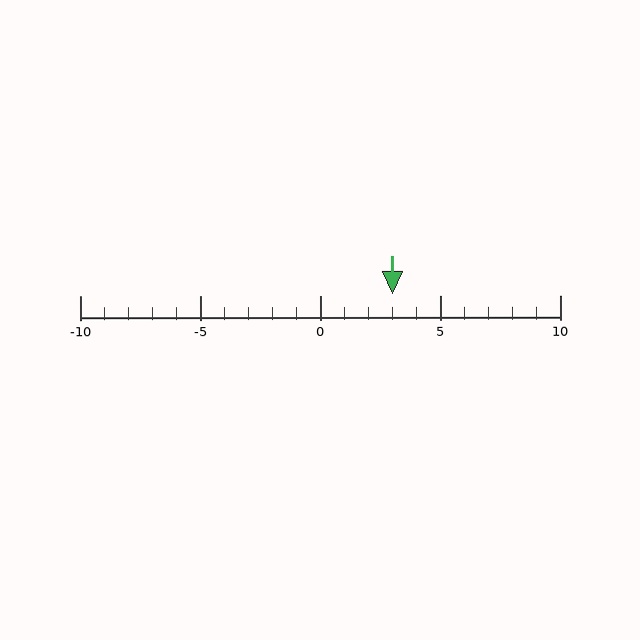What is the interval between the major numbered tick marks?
The major tick marks are spaced 5 units apart.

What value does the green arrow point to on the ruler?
The green arrow points to approximately 3.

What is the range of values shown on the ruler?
The ruler shows values from -10 to 10.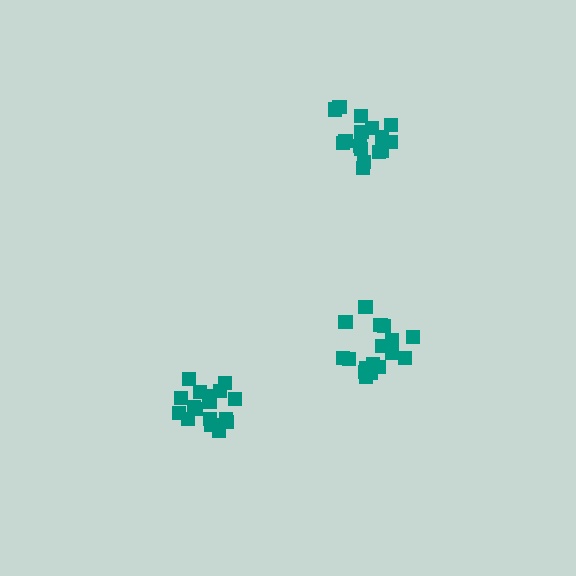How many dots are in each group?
Group 1: 16 dots, Group 2: 17 dots, Group 3: 17 dots (50 total).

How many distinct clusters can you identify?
There are 3 distinct clusters.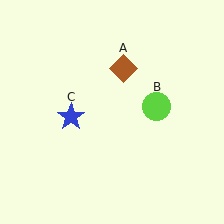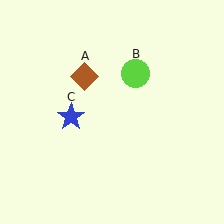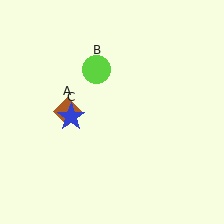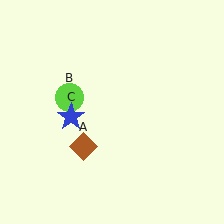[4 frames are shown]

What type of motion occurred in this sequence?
The brown diamond (object A), lime circle (object B) rotated counterclockwise around the center of the scene.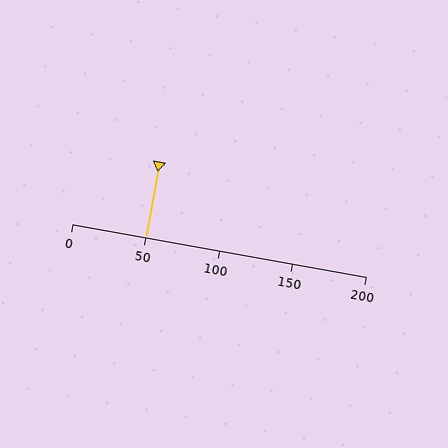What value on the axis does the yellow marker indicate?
The marker indicates approximately 50.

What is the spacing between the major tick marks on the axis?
The major ticks are spaced 50 apart.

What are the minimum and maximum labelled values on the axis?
The axis runs from 0 to 200.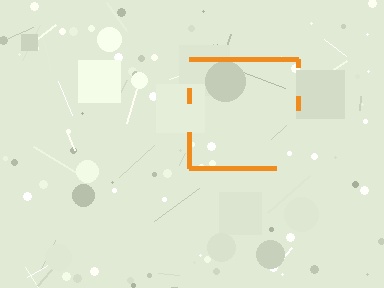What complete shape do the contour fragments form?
The contour fragments form a square.